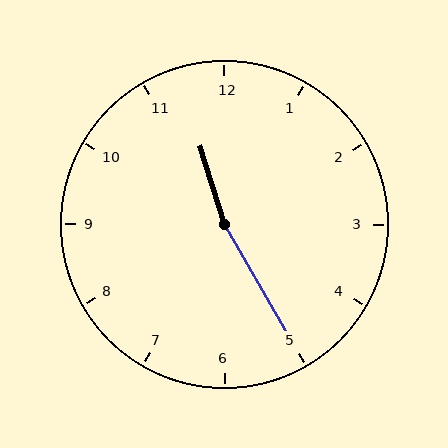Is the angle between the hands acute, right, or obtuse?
It is obtuse.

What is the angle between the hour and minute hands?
Approximately 168 degrees.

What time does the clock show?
11:25.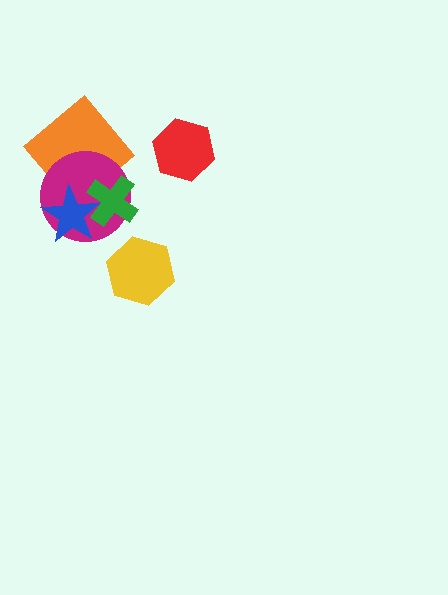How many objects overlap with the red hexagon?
0 objects overlap with the red hexagon.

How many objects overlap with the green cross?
2 objects overlap with the green cross.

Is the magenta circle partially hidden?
Yes, it is partially covered by another shape.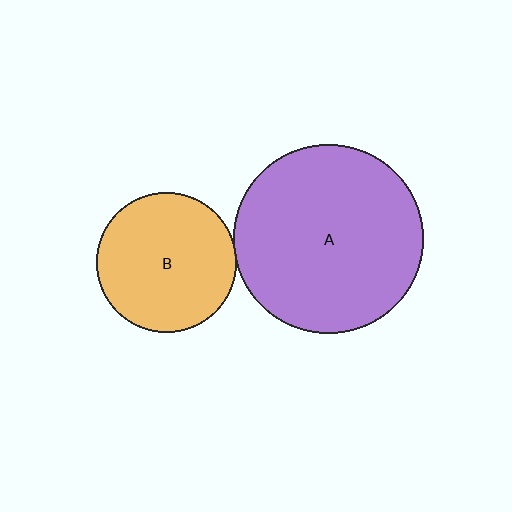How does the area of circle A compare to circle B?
Approximately 1.8 times.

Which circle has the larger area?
Circle A (purple).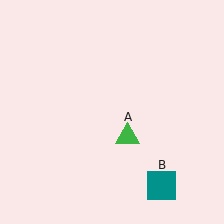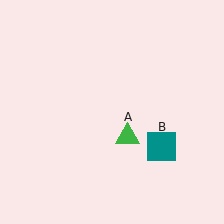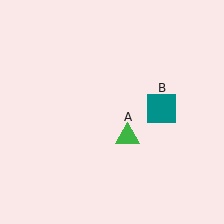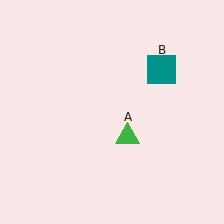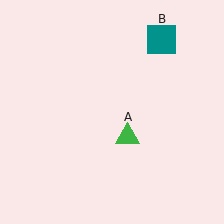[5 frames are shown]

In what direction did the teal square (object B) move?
The teal square (object B) moved up.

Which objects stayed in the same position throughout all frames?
Green triangle (object A) remained stationary.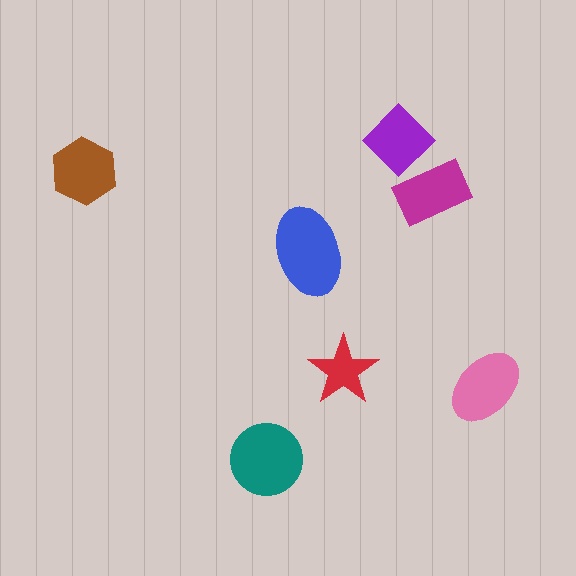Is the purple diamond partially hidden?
Yes, it is partially covered by another shape.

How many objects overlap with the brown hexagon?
0 objects overlap with the brown hexagon.